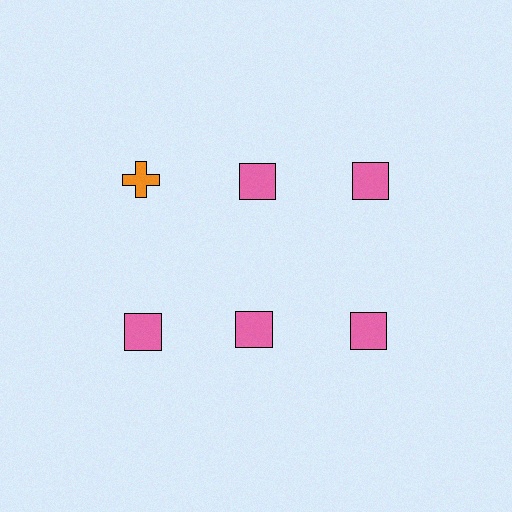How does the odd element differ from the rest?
It differs in both color (orange instead of pink) and shape (cross instead of square).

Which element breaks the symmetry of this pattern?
The orange cross in the top row, leftmost column breaks the symmetry. All other shapes are pink squares.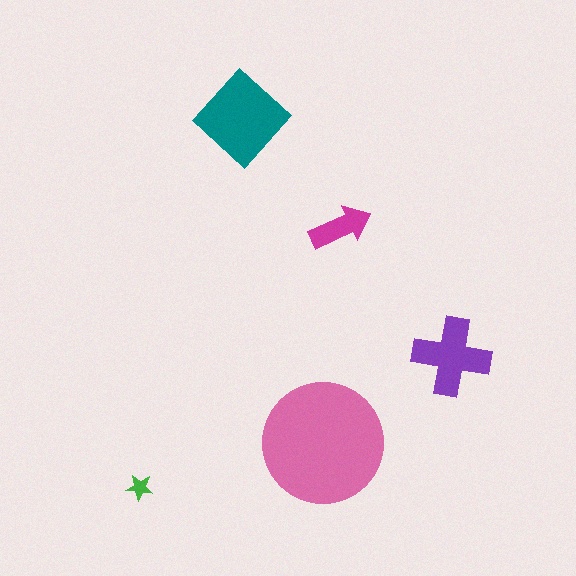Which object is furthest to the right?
The purple cross is rightmost.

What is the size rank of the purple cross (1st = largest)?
3rd.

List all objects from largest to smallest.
The pink circle, the teal diamond, the purple cross, the magenta arrow, the green star.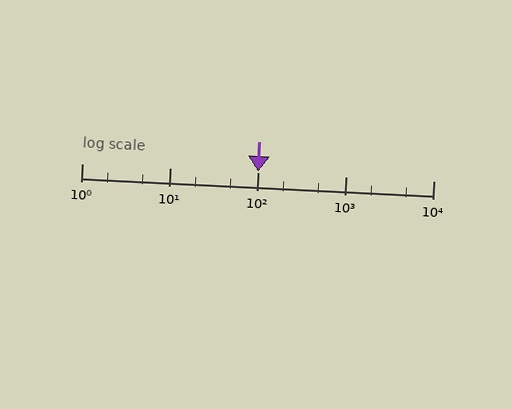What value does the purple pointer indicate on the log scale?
The pointer indicates approximately 100.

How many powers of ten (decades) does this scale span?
The scale spans 4 decades, from 1 to 10000.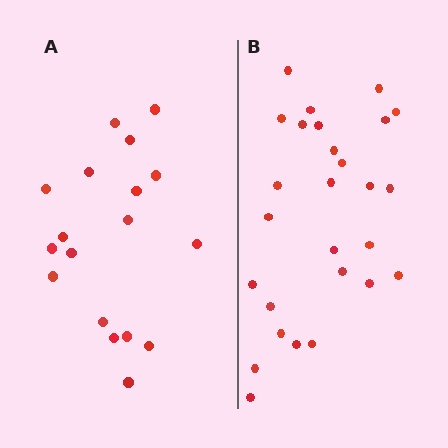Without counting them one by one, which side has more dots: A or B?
Region B (the right region) has more dots.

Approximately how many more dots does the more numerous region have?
Region B has roughly 8 or so more dots than region A.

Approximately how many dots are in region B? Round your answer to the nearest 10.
About 30 dots. (The exact count is 27, which rounds to 30.)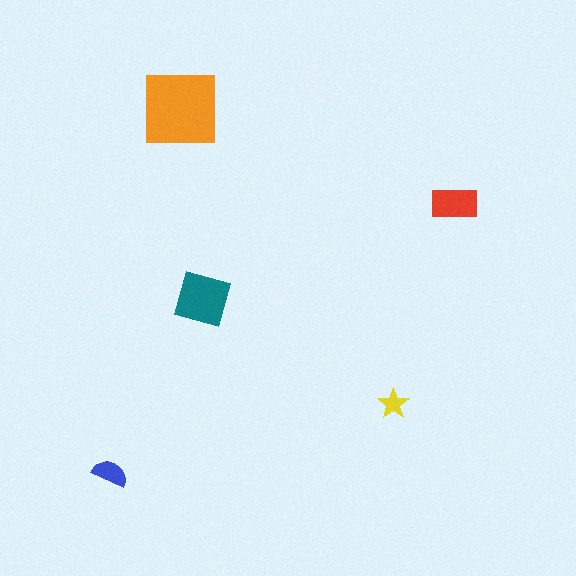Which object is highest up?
The orange square is topmost.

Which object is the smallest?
The yellow star.